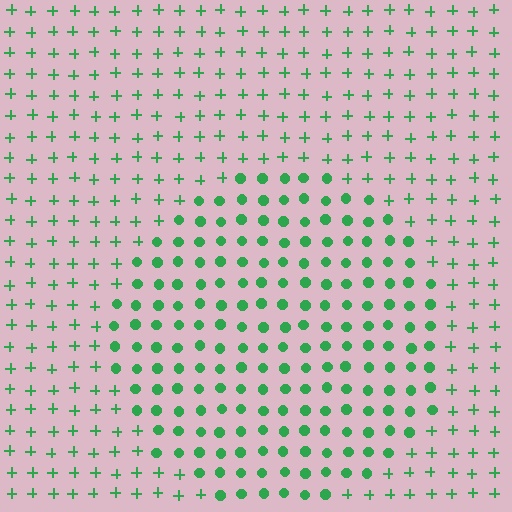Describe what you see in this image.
The image is filled with small green elements arranged in a uniform grid. A circle-shaped region contains circles, while the surrounding area contains plus signs. The boundary is defined purely by the change in element shape.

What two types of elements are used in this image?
The image uses circles inside the circle region and plus signs outside it.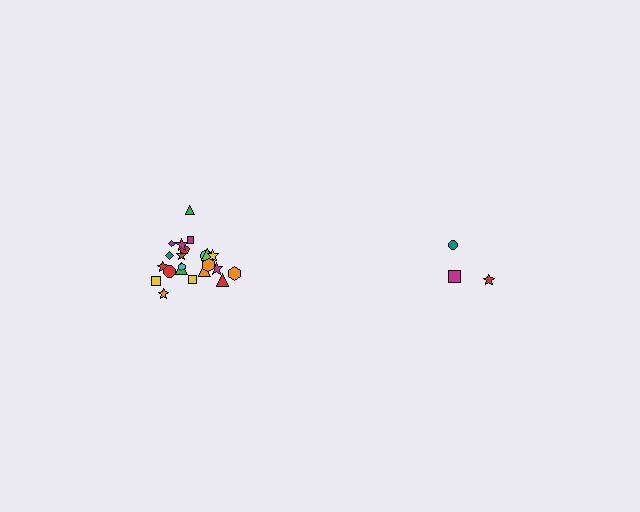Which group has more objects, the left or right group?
The left group.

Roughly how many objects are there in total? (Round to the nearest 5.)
Roughly 25 objects in total.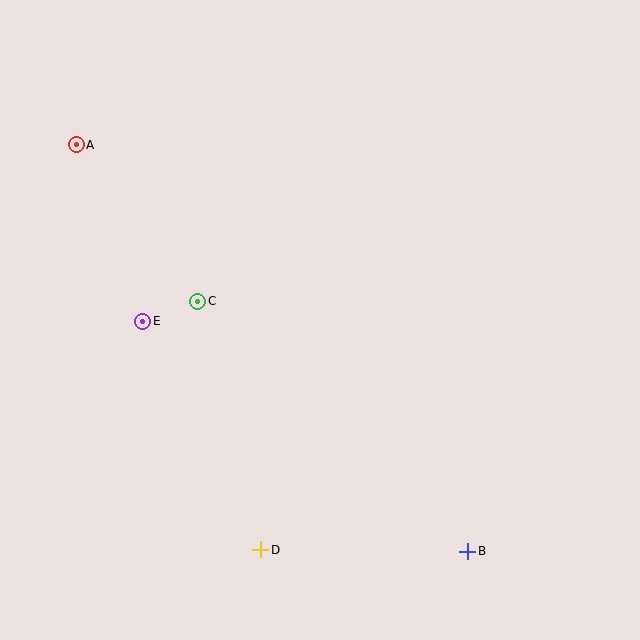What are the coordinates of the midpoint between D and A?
The midpoint between D and A is at (169, 347).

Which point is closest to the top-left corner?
Point A is closest to the top-left corner.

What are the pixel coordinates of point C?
Point C is at (198, 301).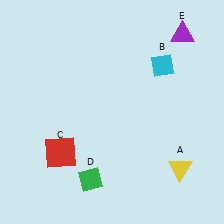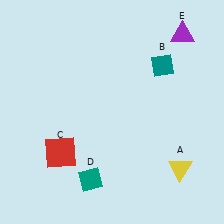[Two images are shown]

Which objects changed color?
B changed from cyan to teal. D changed from green to teal.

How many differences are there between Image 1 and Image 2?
There are 2 differences between the two images.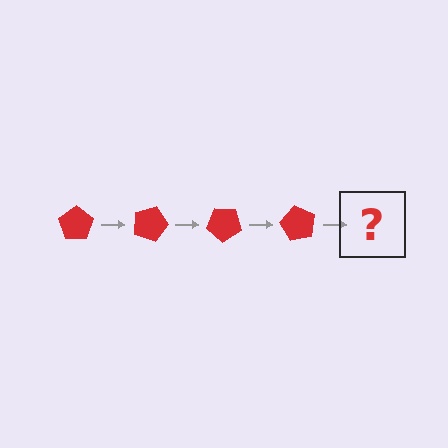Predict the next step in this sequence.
The next step is a red pentagon rotated 80 degrees.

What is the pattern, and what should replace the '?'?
The pattern is that the pentagon rotates 20 degrees each step. The '?' should be a red pentagon rotated 80 degrees.